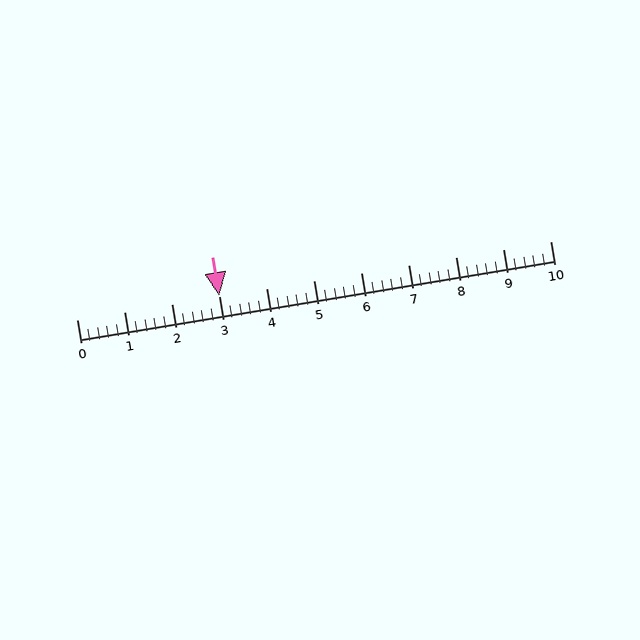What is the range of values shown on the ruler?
The ruler shows values from 0 to 10.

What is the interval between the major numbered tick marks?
The major tick marks are spaced 1 units apart.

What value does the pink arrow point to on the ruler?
The pink arrow points to approximately 3.0.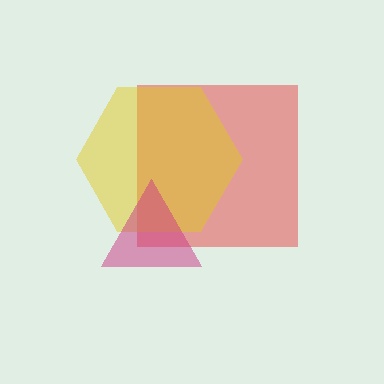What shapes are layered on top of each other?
The layered shapes are: a red square, a yellow hexagon, a magenta triangle.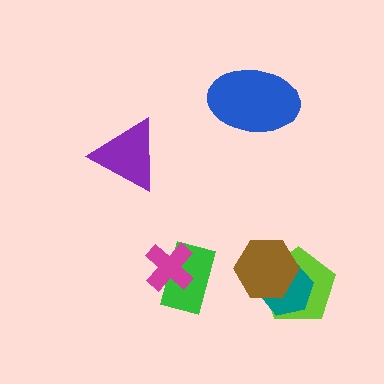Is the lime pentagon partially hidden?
Yes, it is partially covered by another shape.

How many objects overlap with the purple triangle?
0 objects overlap with the purple triangle.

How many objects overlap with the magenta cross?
1 object overlaps with the magenta cross.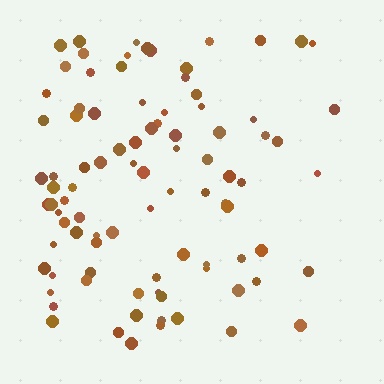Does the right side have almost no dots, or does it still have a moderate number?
Still a moderate number, just noticeably fewer than the left.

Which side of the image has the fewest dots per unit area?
The right.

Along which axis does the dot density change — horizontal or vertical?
Horizontal.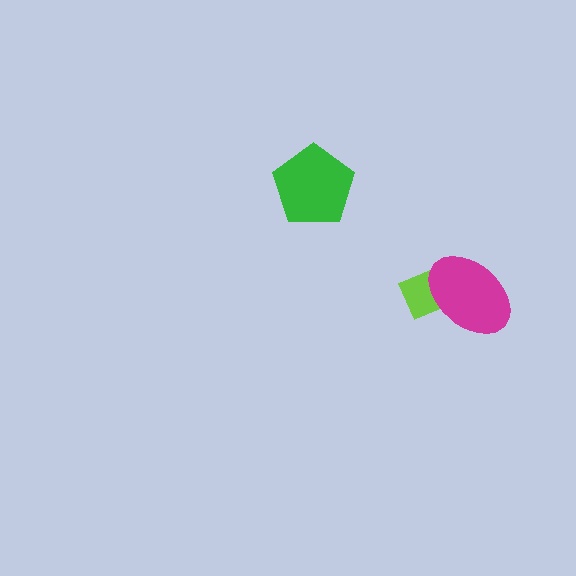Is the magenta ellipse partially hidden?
No, no other shape covers it.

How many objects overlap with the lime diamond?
1 object overlaps with the lime diamond.